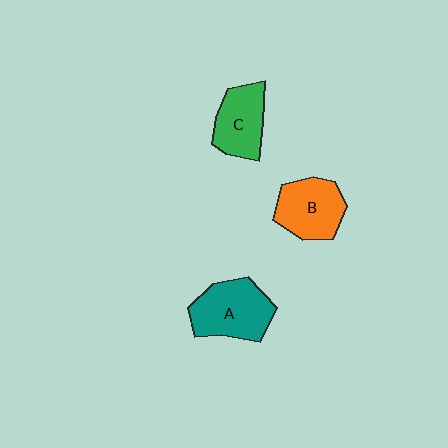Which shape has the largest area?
Shape A (teal).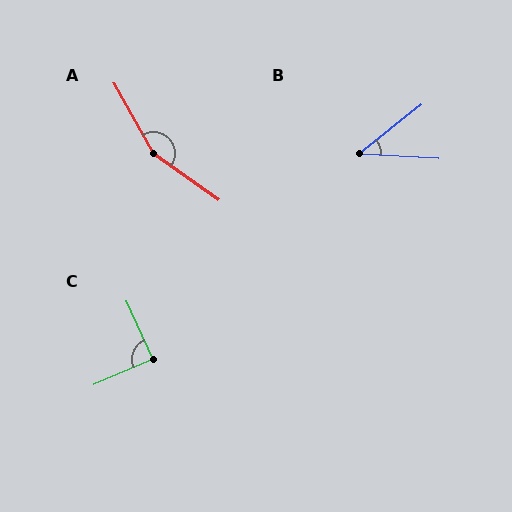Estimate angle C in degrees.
Approximately 89 degrees.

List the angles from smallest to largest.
B (41°), C (89°), A (155°).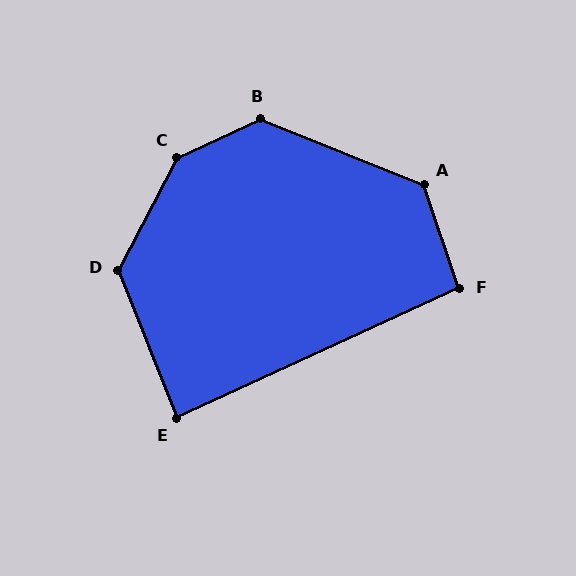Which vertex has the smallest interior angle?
E, at approximately 87 degrees.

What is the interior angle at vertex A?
Approximately 130 degrees (obtuse).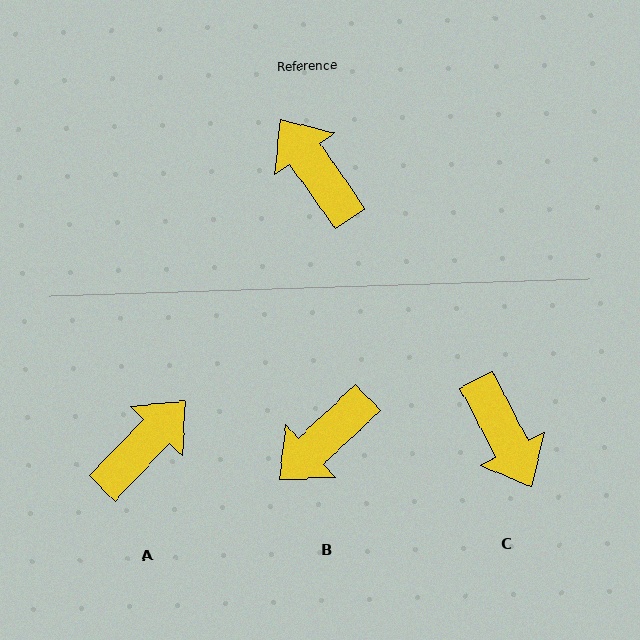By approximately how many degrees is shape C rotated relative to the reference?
Approximately 172 degrees counter-clockwise.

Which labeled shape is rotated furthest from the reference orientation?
C, about 172 degrees away.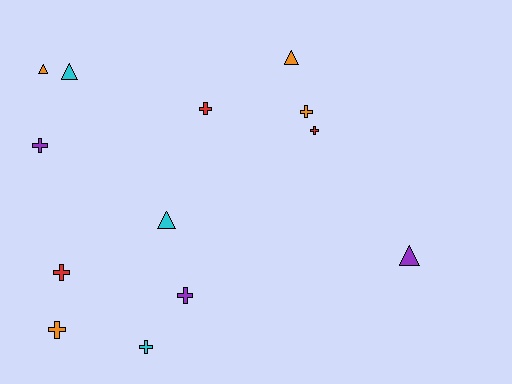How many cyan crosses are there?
There is 1 cyan cross.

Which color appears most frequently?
Orange, with 4 objects.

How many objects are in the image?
There are 13 objects.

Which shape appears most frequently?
Cross, with 8 objects.